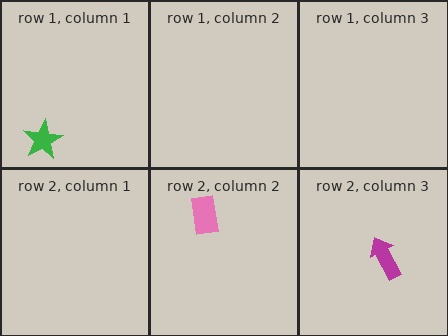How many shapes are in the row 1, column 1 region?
1.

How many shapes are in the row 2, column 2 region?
1.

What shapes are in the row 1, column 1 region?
The green star.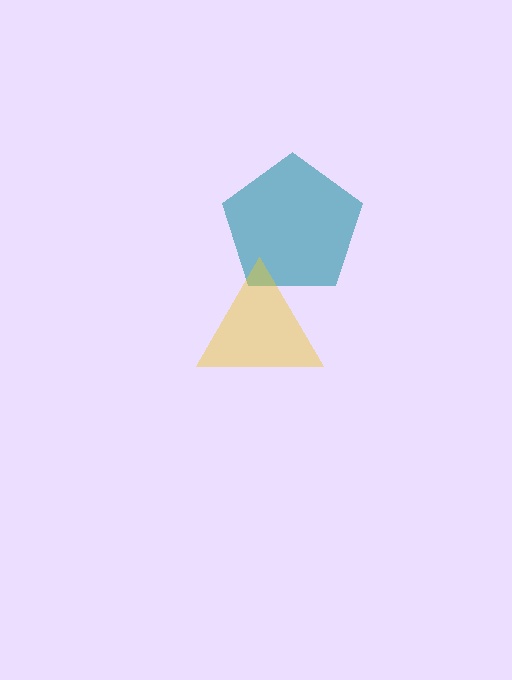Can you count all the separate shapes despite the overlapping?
Yes, there are 2 separate shapes.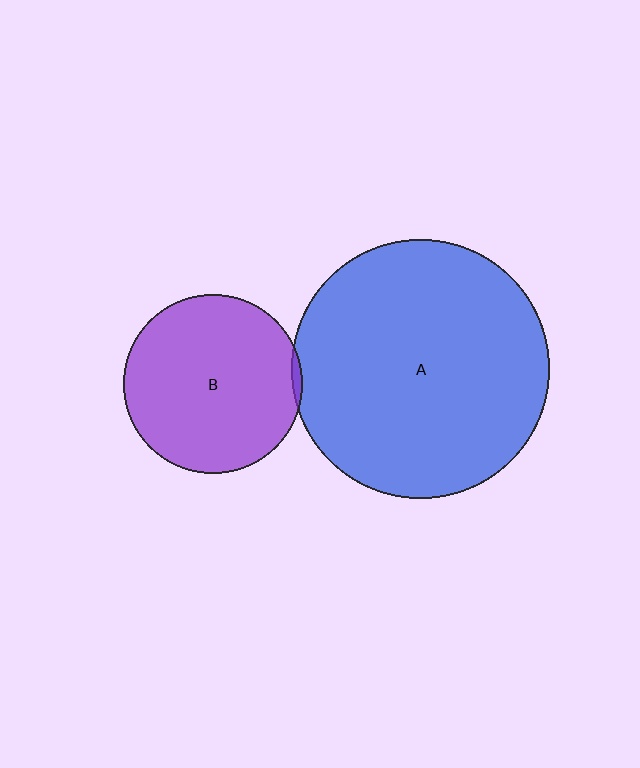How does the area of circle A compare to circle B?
Approximately 2.1 times.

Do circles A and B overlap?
Yes.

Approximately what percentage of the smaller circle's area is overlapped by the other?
Approximately 5%.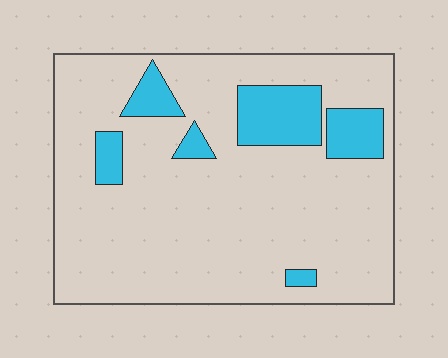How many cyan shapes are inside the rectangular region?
6.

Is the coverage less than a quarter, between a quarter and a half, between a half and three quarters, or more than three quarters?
Less than a quarter.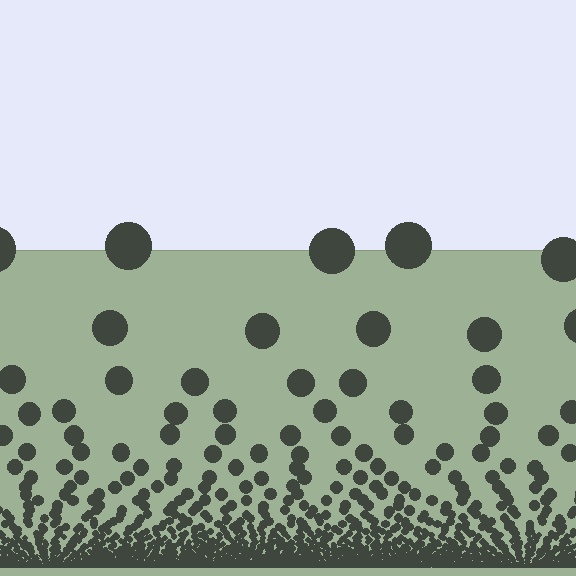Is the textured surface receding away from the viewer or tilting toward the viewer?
The surface appears to tilt toward the viewer. Texture elements get larger and sparser toward the top.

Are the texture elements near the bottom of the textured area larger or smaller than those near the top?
Smaller. The gradient is inverted — elements near the bottom are smaller and denser.